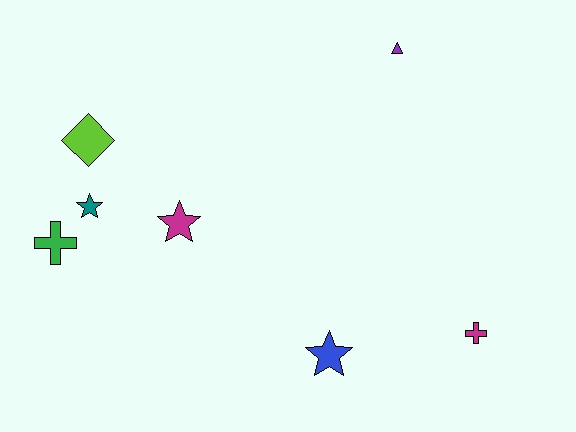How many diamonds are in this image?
There is 1 diamond.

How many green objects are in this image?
There is 1 green object.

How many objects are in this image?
There are 7 objects.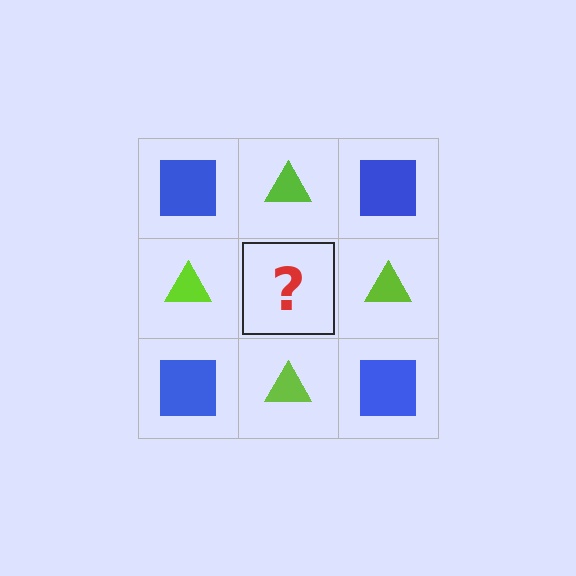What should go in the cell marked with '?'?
The missing cell should contain a blue square.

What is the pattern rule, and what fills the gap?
The rule is that it alternates blue square and lime triangle in a checkerboard pattern. The gap should be filled with a blue square.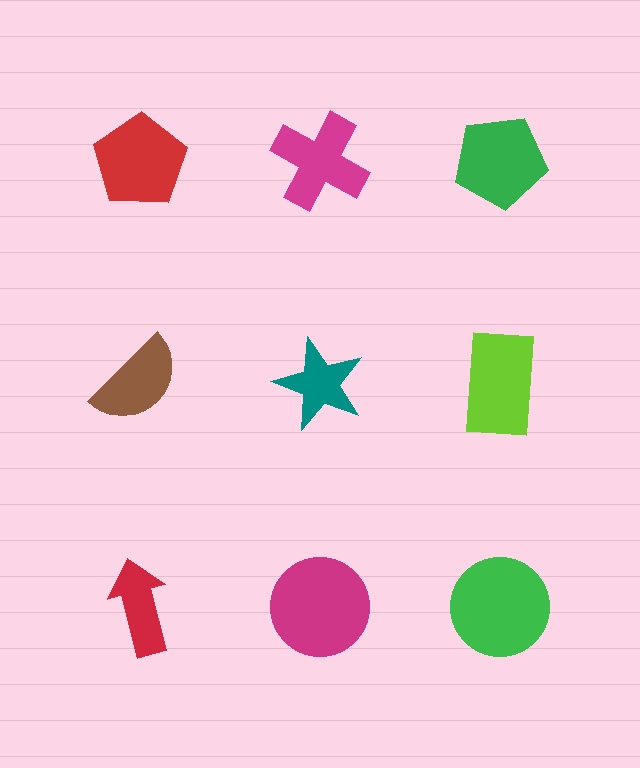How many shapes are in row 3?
3 shapes.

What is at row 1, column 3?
A green pentagon.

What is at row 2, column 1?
A brown semicircle.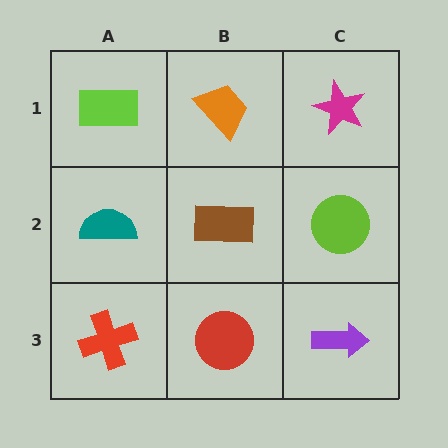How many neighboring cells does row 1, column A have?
2.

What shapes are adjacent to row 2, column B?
An orange trapezoid (row 1, column B), a red circle (row 3, column B), a teal semicircle (row 2, column A), a lime circle (row 2, column C).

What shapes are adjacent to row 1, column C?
A lime circle (row 2, column C), an orange trapezoid (row 1, column B).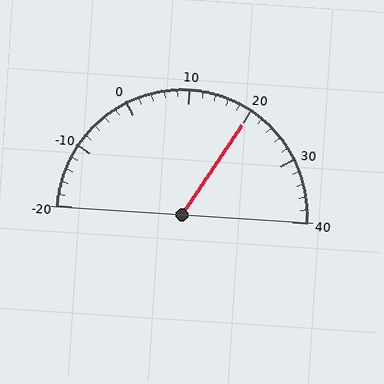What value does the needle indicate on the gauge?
The needle indicates approximately 20.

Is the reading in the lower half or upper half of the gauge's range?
The reading is in the upper half of the range (-20 to 40).